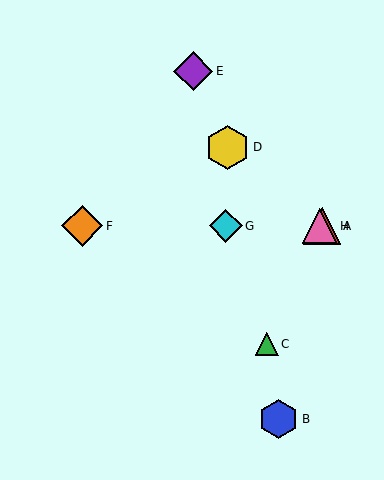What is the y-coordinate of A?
Object A is at y≈226.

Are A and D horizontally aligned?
No, A is at y≈226 and D is at y≈147.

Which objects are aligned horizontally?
Objects A, F, G, H are aligned horizontally.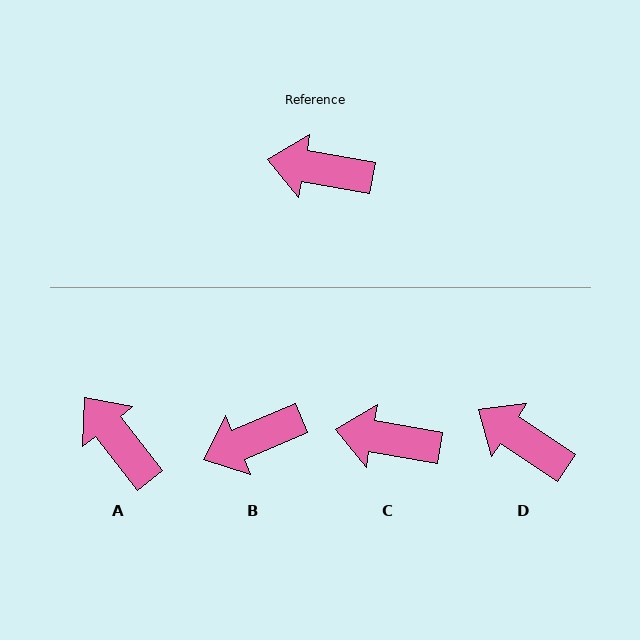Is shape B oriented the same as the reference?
No, it is off by about 33 degrees.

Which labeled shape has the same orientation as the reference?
C.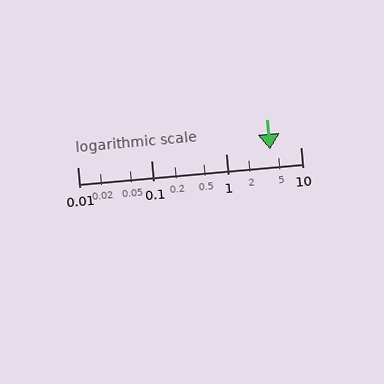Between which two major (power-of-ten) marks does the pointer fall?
The pointer is between 1 and 10.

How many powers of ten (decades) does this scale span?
The scale spans 3 decades, from 0.01 to 10.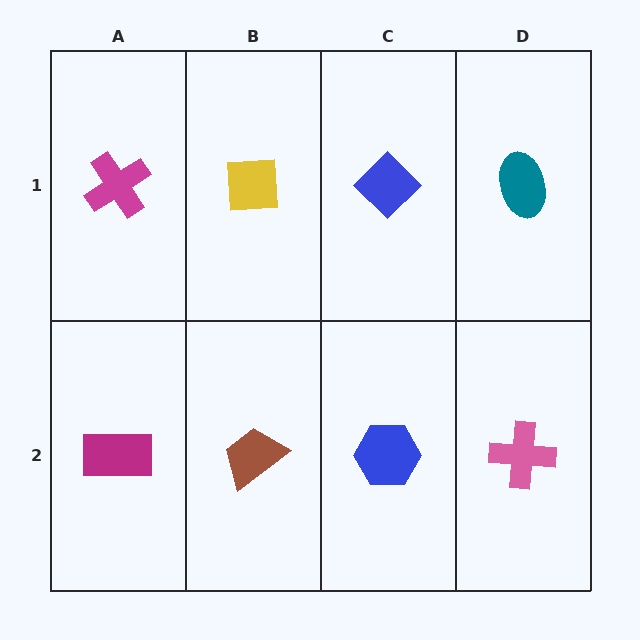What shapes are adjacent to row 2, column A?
A magenta cross (row 1, column A), a brown trapezoid (row 2, column B).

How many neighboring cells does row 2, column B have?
3.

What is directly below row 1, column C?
A blue hexagon.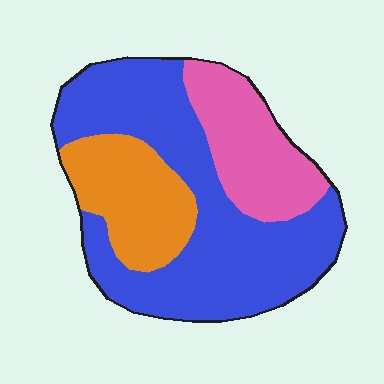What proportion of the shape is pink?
Pink covers about 20% of the shape.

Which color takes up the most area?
Blue, at roughly 55%.